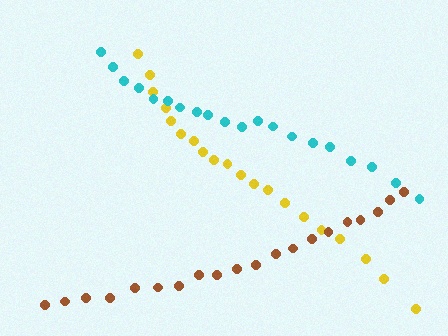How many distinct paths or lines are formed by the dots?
There are 3 distinct paths.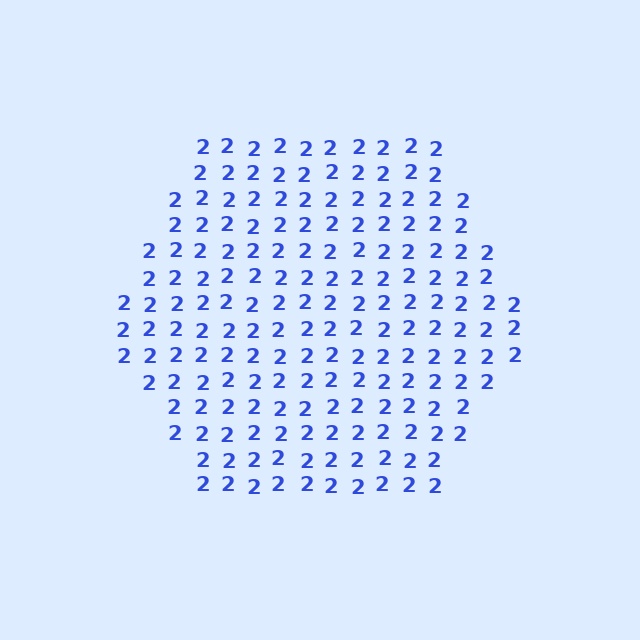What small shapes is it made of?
It is made of small digit 2's.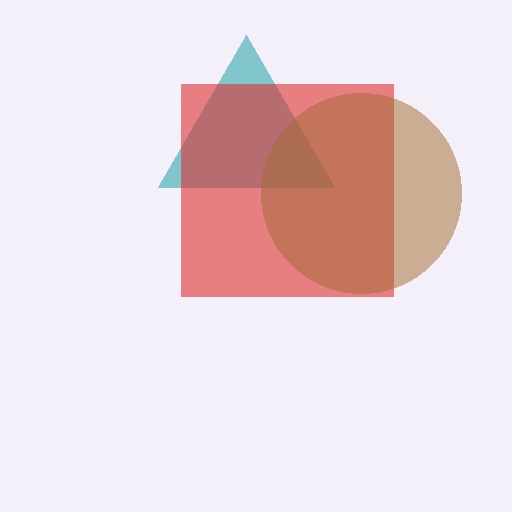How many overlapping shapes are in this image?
There are 3 overlapping shapes in the image.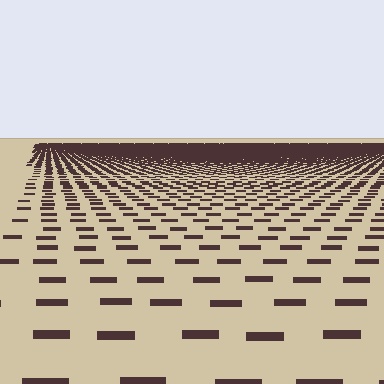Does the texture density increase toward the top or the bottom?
Density increases toward the top.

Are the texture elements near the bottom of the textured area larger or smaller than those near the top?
Larger. Near the bottom, elements are closer to the viewer and appear at a bigger on-screen size.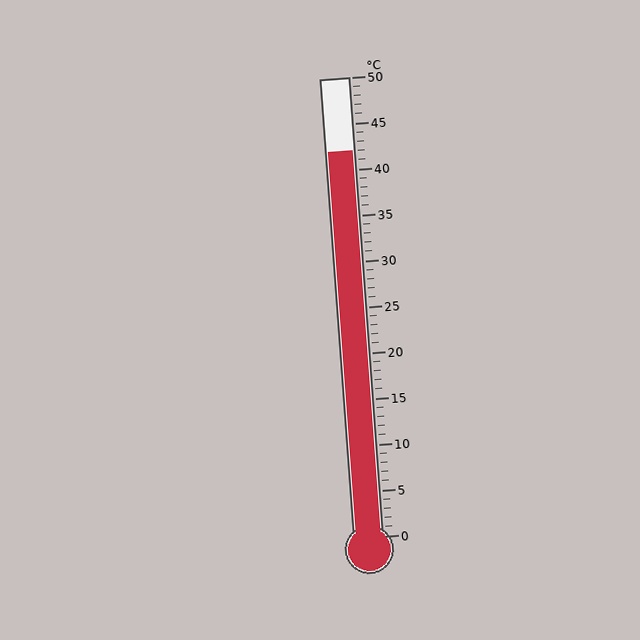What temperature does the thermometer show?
The thermometer shows approximately 42°C.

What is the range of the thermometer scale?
The thermometer scale ranges from 0°C to 50°C.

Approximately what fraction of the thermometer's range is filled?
The thermometer is filled to approximately 85% of its range.